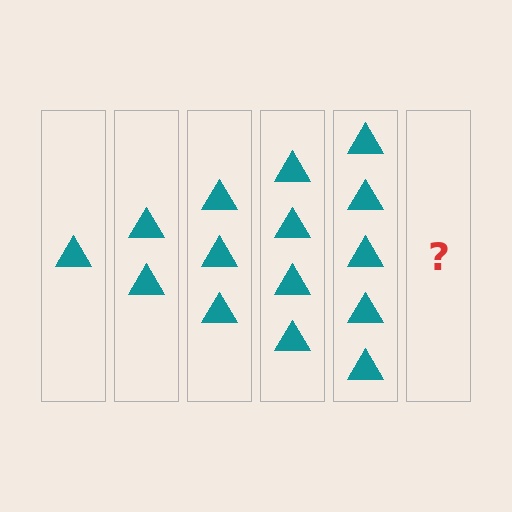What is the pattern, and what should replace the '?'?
The pattern is that each step adds one more triangle. The '?' should be 6 triangles.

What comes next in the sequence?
The next element should be 6 triangles.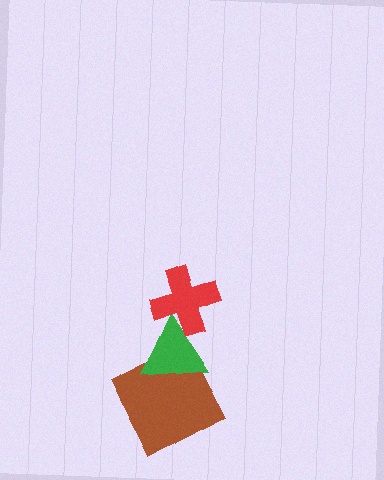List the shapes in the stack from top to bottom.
From top to bottom: the red cross, the green triangle, the brown square.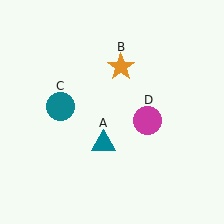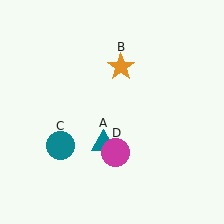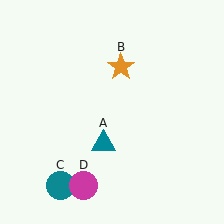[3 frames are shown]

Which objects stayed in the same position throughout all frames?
Teal triangle (object A) and orange star (object B) remained stationary.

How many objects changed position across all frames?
2 objects changed position: teal circle (object C), magenta circle (object D).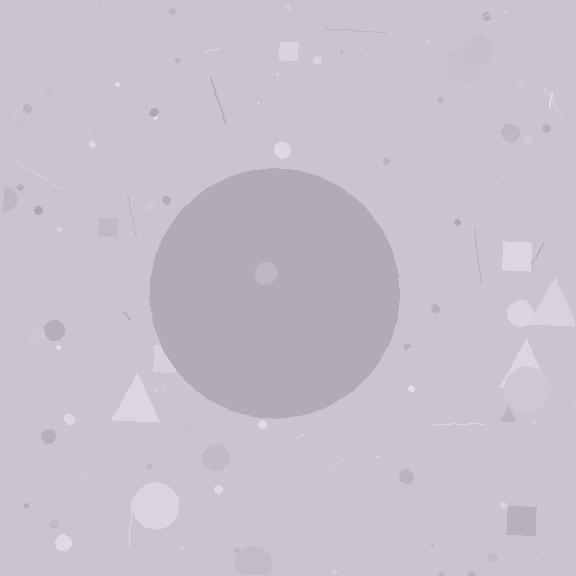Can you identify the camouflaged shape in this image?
The camouflaged shape is a circle.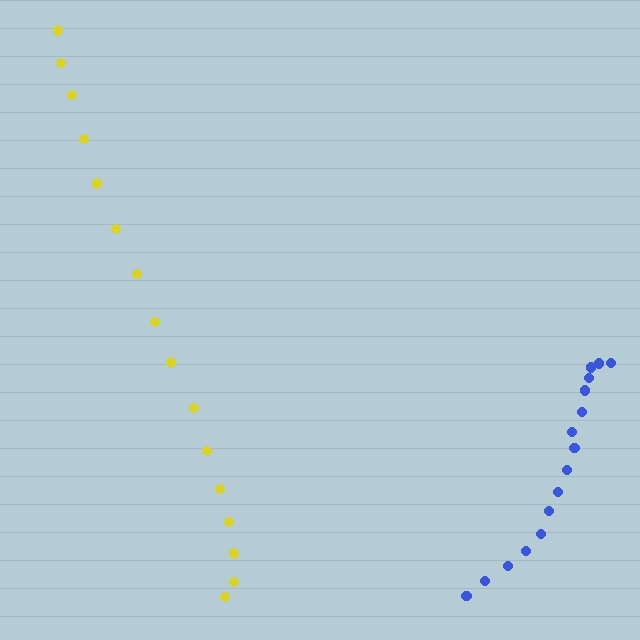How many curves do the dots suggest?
There are 2 distinct paths.